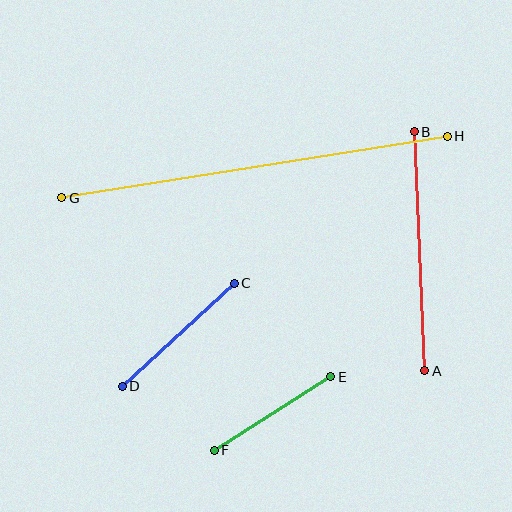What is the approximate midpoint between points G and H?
The midpoint is at approximately (255, 167) pixels.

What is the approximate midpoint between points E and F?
The midpoint is at approximately (273, 413) pixels.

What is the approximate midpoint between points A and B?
The midpoint is at approximately (419, 251) pixels.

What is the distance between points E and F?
The distance is approximately 138 pixels.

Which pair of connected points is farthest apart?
Points G and H are farthest apart.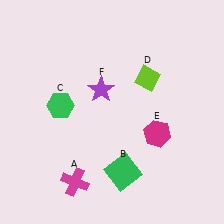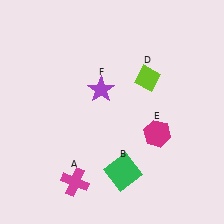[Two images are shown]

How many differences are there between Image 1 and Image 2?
There is 1 difference between the two images.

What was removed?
The green hexagon (C) was removed in Image 2.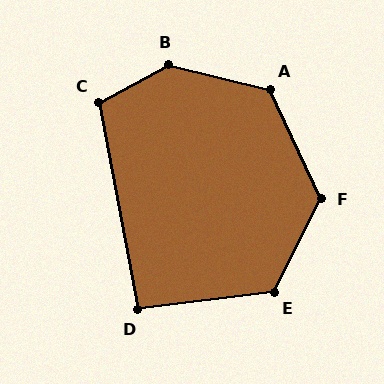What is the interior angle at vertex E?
Approximately 124 degrees (obtuse).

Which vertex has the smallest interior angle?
D, at approximately 94 degrees.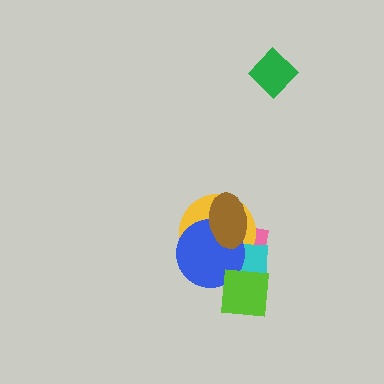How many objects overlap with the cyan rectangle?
4 objects overlap with the cyan rectangle.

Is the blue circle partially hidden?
Yes, it is partially covered by another shape.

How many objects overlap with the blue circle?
5 objects overlap with the blue circle.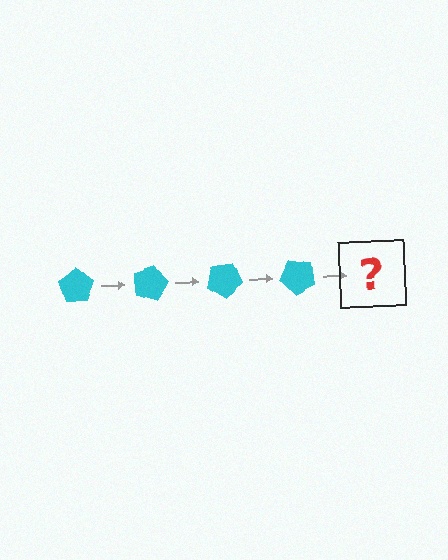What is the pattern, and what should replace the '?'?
The pattern is that the pentagon rotates 15 degrees each step. The '?' should be a cyan pentagon rotated 60 degrees.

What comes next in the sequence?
The next element should be a cyan pentagon rotated 60 degrees.